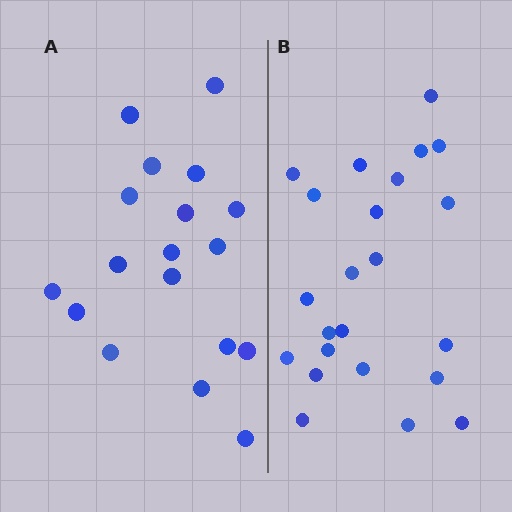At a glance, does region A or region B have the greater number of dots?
Region B (the right region) has more dots.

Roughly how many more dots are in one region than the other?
Region B has about 5 more dots than region A.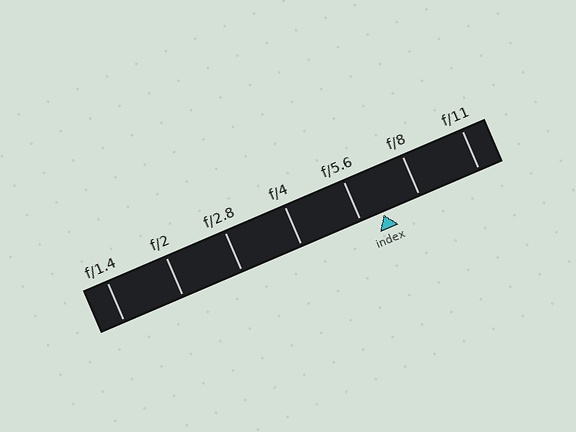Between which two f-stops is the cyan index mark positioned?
The index mark is between f/5.6 and f/8.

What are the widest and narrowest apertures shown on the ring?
The widest aperture shown is f/1.4 and the narrowest is f/11.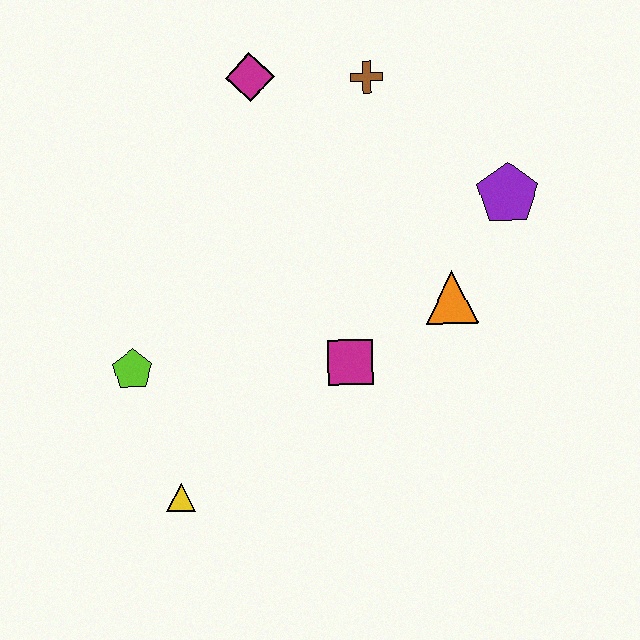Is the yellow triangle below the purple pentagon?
Yes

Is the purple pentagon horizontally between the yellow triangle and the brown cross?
No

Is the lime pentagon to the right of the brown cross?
No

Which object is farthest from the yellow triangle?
The brown cross is farthest from the yellow triangle.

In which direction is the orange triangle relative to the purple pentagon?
The orange triangle is below the purple pentagon.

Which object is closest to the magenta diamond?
The brown cross is closest to the magenta diamond.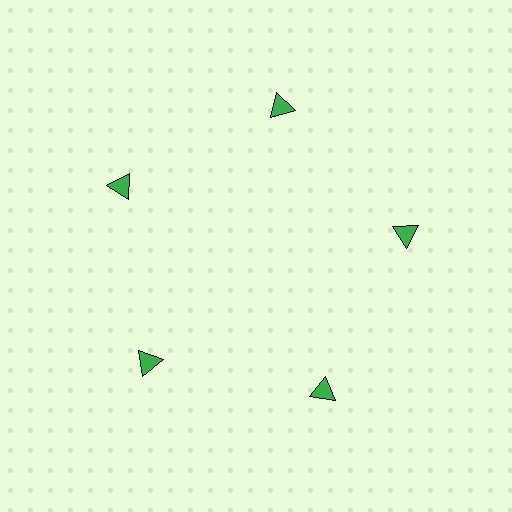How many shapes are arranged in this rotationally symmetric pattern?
There are 5 shapes, arranged in 5 groups of 1.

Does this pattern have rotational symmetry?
Yes, this pattern has 5-fold rotational symmetry. It looks the same after rotating 72 degrees around the center.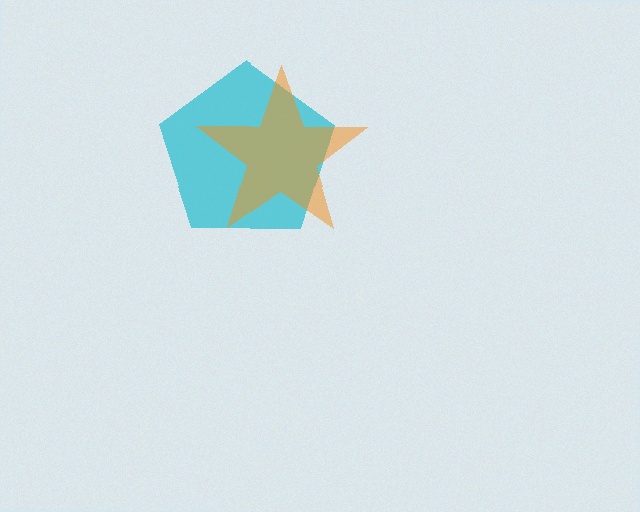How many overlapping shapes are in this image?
There are 2 overlapping shapes in the image.